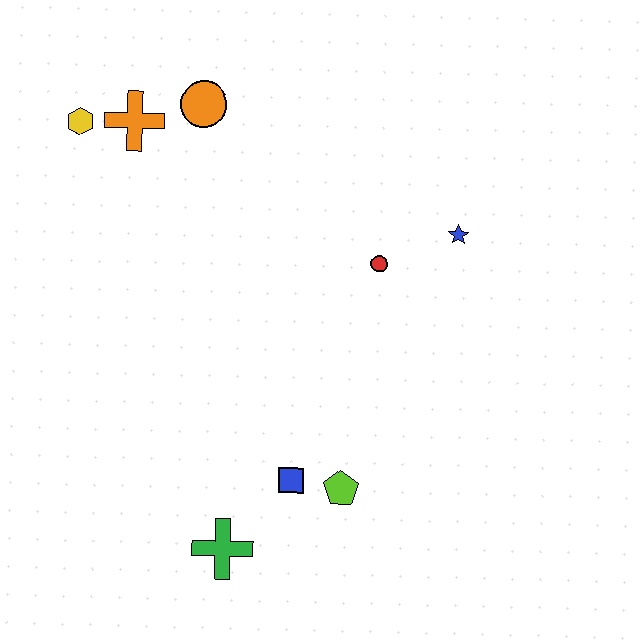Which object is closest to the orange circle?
The orange cross is closest to the orange circle.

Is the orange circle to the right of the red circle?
No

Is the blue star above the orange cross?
No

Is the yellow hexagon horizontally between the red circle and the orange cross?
No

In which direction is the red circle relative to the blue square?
The red circle is above the blue square.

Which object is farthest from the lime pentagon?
The yellow hexagon is farthest from the lime pentagon.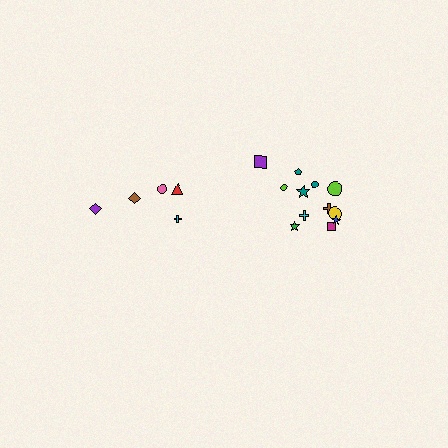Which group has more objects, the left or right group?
The right group.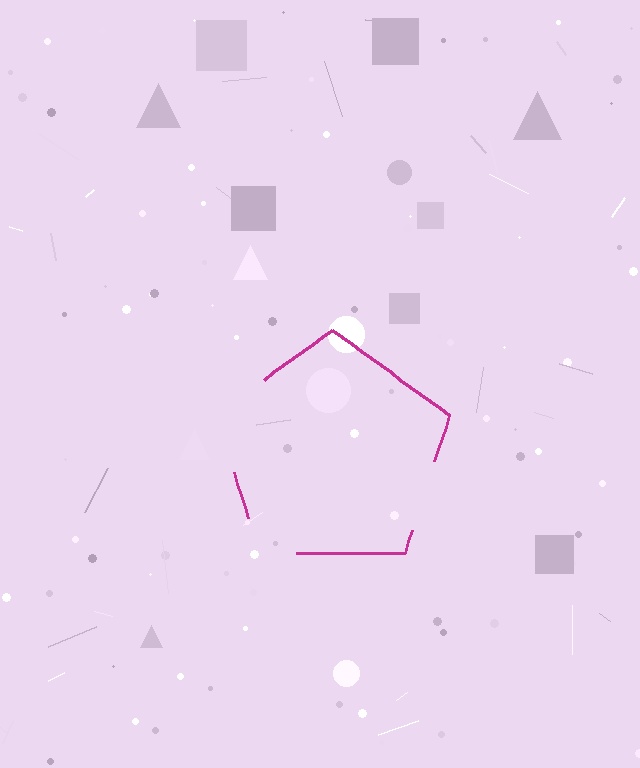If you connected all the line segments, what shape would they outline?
They would outline a pentagon.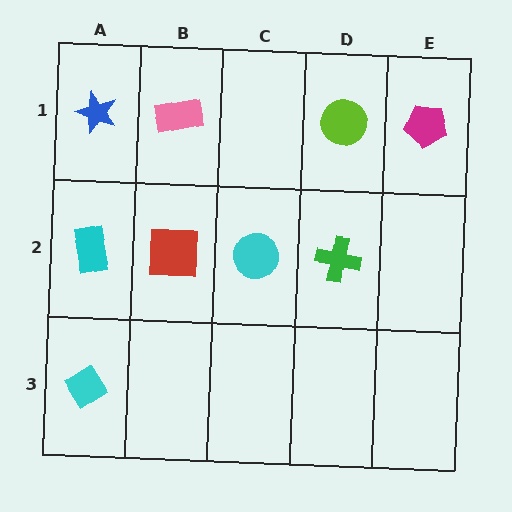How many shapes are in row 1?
4 shapes.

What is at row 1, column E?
A magenta pentagon.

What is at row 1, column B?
A pink rectangle.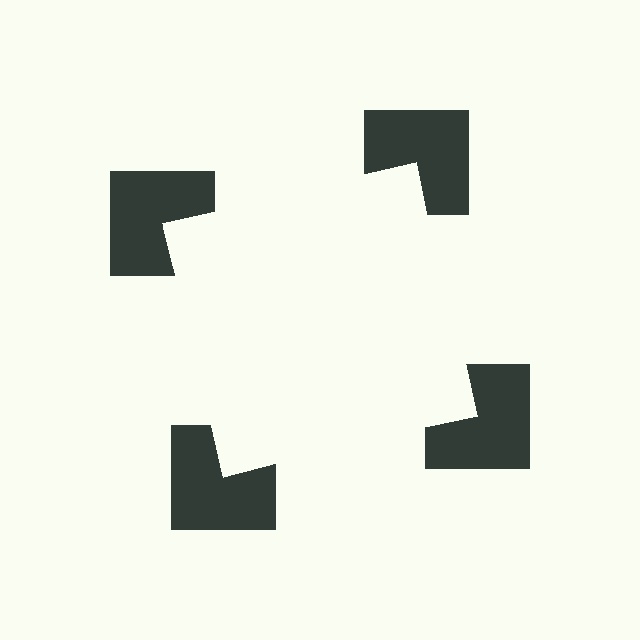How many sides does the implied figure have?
4 sides.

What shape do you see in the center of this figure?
An illusory square — its edges are inferred from the aligned wedge cuts in the notched squares, not physically drawn.